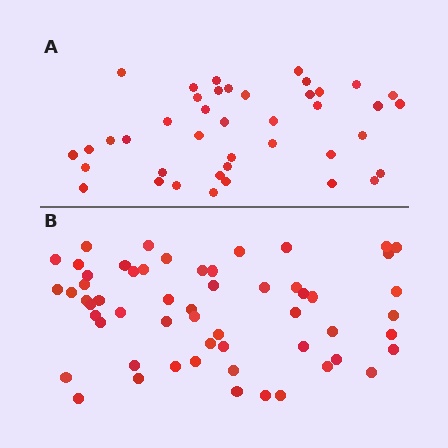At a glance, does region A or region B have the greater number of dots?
Region B (the bottom region) has more dots.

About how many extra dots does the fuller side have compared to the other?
Region B has approximately 15 more dots than region A.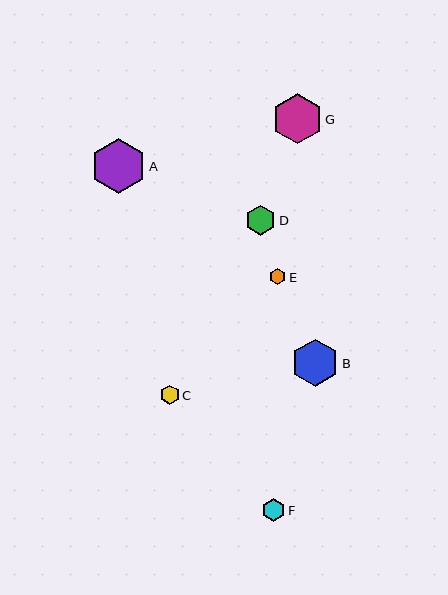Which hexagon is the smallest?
Hexagon E is the smallest with a size of approximately 16 pixels.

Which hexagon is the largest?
Hexagon A is the largest with a size of approximately 55 pixels.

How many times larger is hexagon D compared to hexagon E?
Hexagon D is approximately 1.9 times the size of hexagon E.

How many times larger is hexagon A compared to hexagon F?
Hexagon A is approximately 2.4 times the size of hexagon F.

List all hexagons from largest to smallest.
From largest to smallest: A, G, B, D, F, C, E.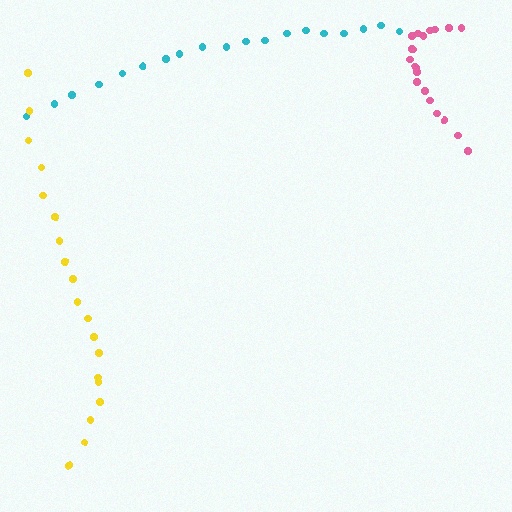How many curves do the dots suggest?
There are 3 distinct paths.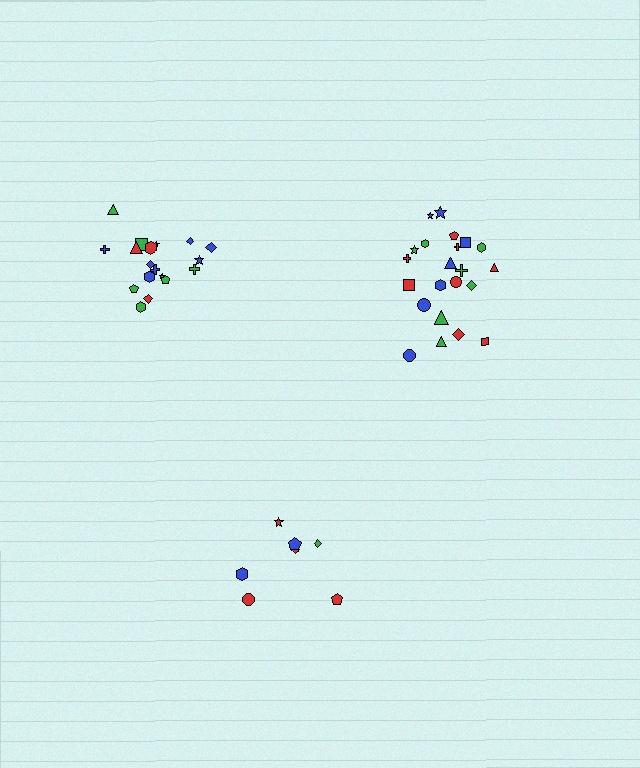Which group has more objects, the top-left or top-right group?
The top-right group.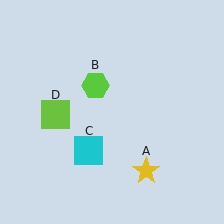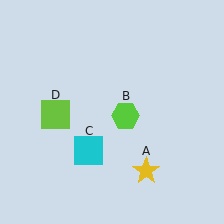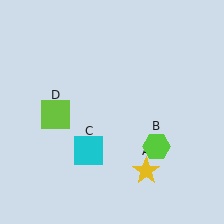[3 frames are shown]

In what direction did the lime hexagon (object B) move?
The lime hexagon (object B) moved down and to the right.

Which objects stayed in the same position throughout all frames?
Yellow star (object A) and cyan square (object C) and lime square (object D) remained stationary.